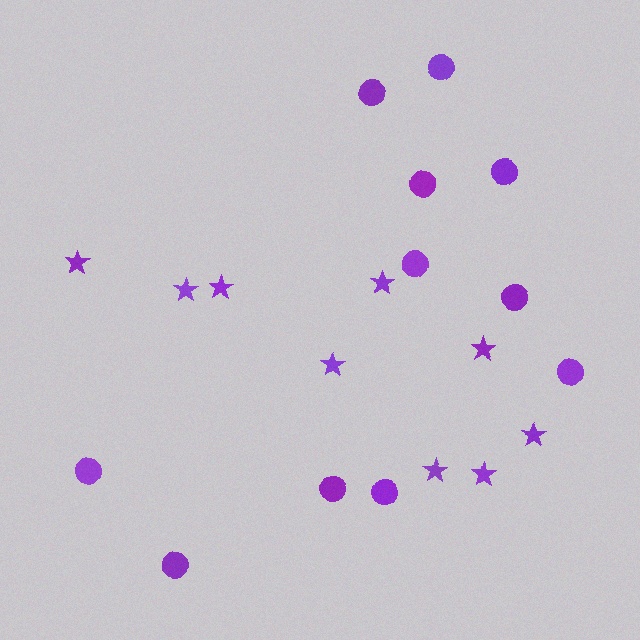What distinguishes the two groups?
There are 2 groups: one group of stars (9) and one group of circles (11).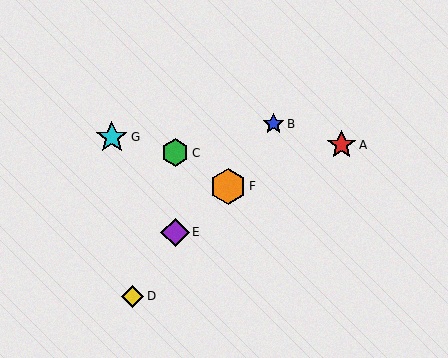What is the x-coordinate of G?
Object G is at x≈112.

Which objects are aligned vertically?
Objects C, E are aligned vertically.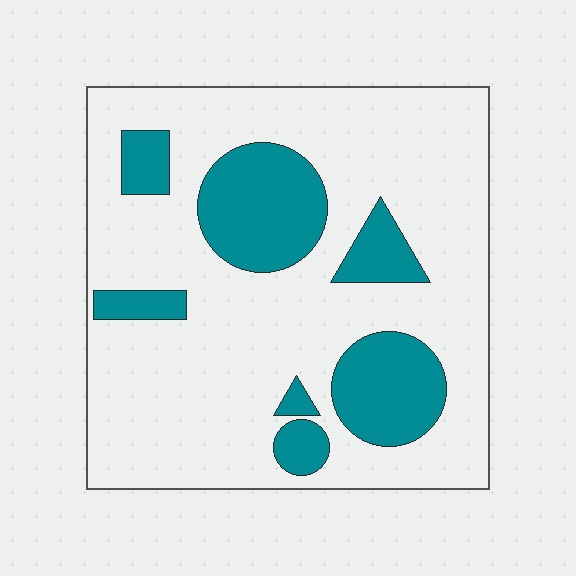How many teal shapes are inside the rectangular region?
7.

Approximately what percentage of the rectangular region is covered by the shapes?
Approximately 25%.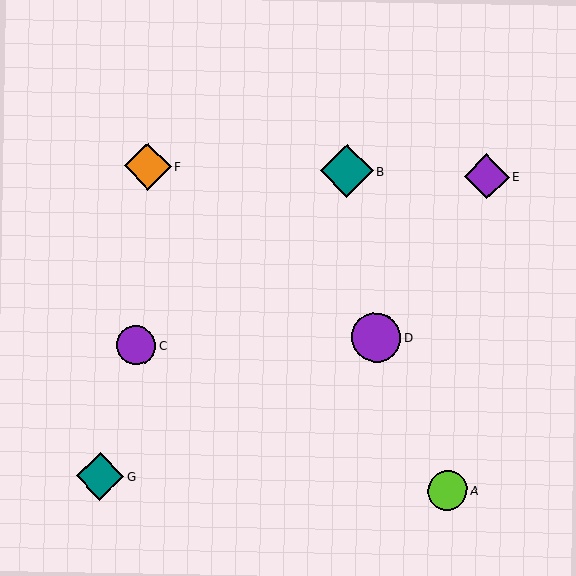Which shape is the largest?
The teal diamond (labeled B) is the largest.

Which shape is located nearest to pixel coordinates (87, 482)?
The teal diamond (labeled G) at (100, 476) is nearest to that location.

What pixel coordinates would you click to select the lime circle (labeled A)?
Click at (447, 490) to select the lime circle A.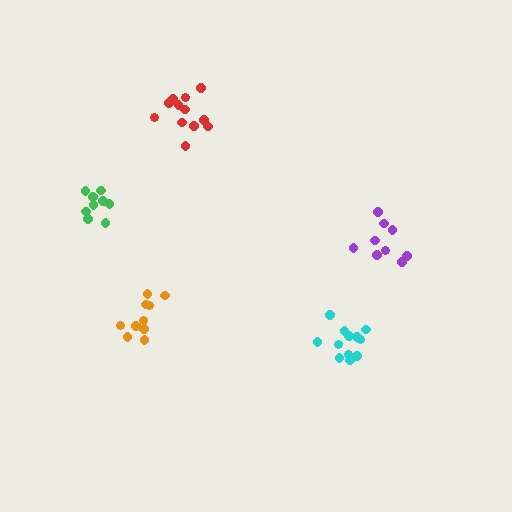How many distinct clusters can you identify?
There are 5 distinct clusters.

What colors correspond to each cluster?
The clusters are colored: purple, red, green, orange, cyan.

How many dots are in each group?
Group 1: 9 dots, Group 2: 12 dots, Group 3: 9 dots, Group 4: 10 dots, Group 5: 12 dots (52 total).